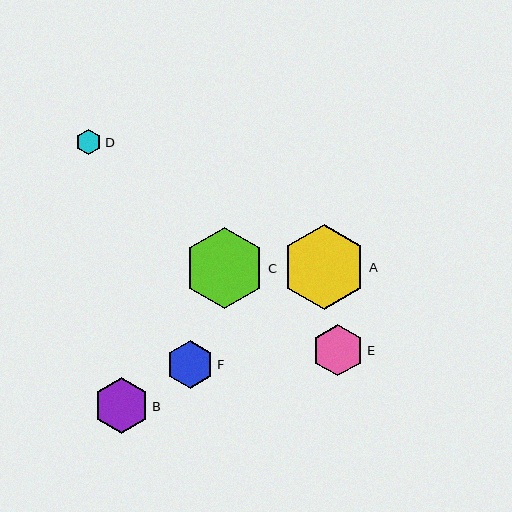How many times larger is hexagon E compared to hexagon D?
Hexagon E is approximately 2.0 times the size of hexagon D.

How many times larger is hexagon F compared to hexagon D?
Hexagon F is approximately 1.9 times the size of hexagon D.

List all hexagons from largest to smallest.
From largest to smallest: A, C, B, E, F, D.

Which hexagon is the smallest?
Hexagon D is the smallest with a size of approximately 25 pixels.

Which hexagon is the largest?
Hexagon A is the largest with a size of approximately 85 pixels.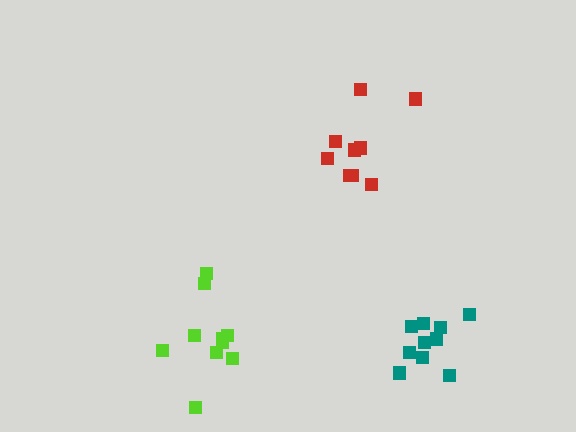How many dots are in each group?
Group 1: 10 dots, Group 2: 10 dots, Group 3: 9 dots (29 total).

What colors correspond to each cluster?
The clusters are colored: teal, lime, red.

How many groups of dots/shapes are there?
There are 3 groups.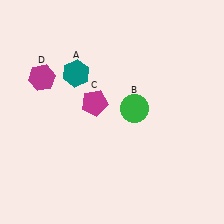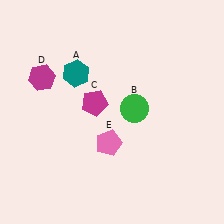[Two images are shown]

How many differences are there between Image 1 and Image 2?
There is 1 difference between the two images.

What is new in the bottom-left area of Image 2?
A pink pentagon (E) was added in the bottom-left area of Image 2.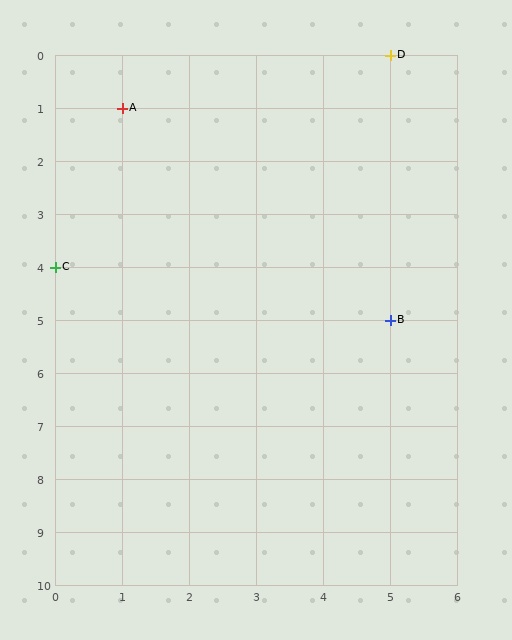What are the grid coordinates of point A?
Point A is at grid coordinates (1, 1).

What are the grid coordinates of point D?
Point D is at grid coordinates (5, 0).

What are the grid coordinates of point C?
Point C is at grid coordinates (0, 4).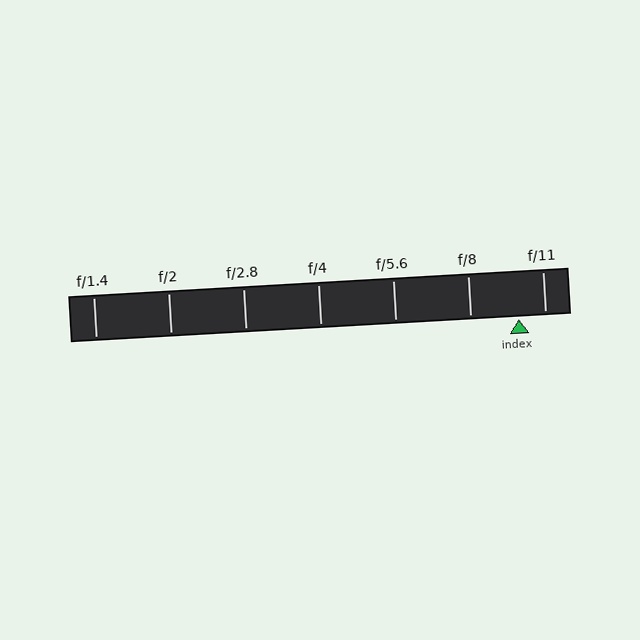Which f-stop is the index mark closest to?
The index mark is closest to f/11.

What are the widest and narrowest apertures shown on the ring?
The widest aperture shown is f/1.4 and the narrowest is f/11.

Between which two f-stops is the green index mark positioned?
The index mark is between f/8 and f/11.